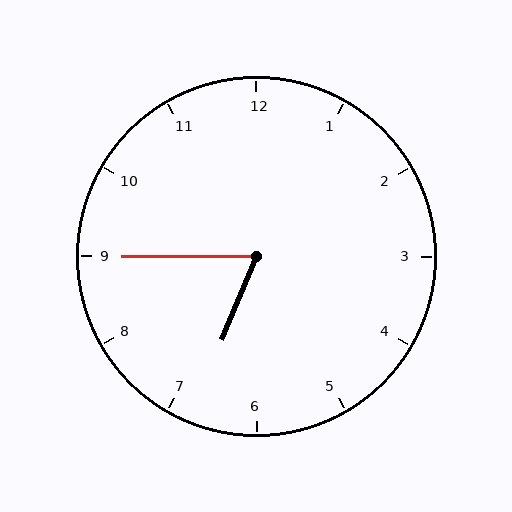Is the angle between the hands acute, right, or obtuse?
It is acute.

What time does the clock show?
6:45.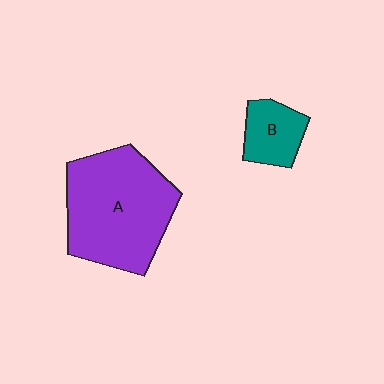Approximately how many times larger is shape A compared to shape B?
Approximately 3.2 times.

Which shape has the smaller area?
Shape B (teal).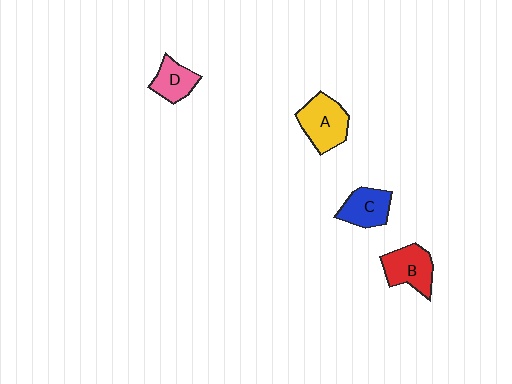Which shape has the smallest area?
Shape D (pink).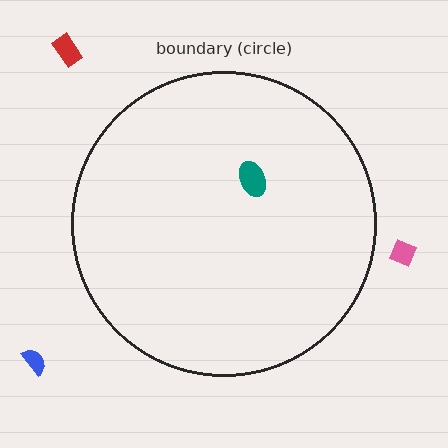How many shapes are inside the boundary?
1 inside, 3 outside.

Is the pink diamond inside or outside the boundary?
Outside.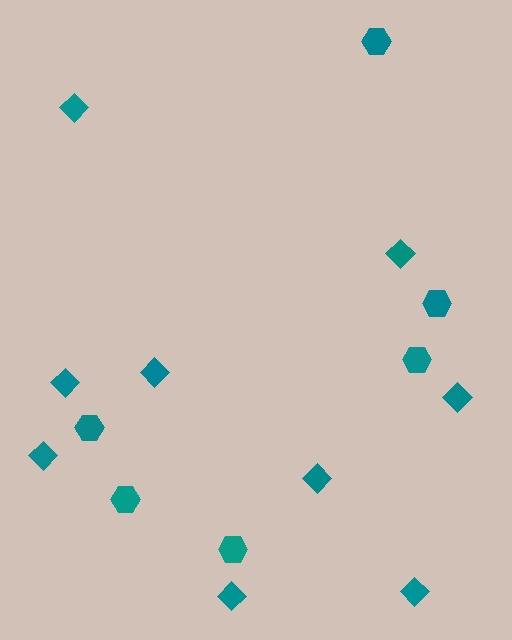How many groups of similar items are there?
There are 2 groups: one group of hexagons (6) and one group of diamonds (9).